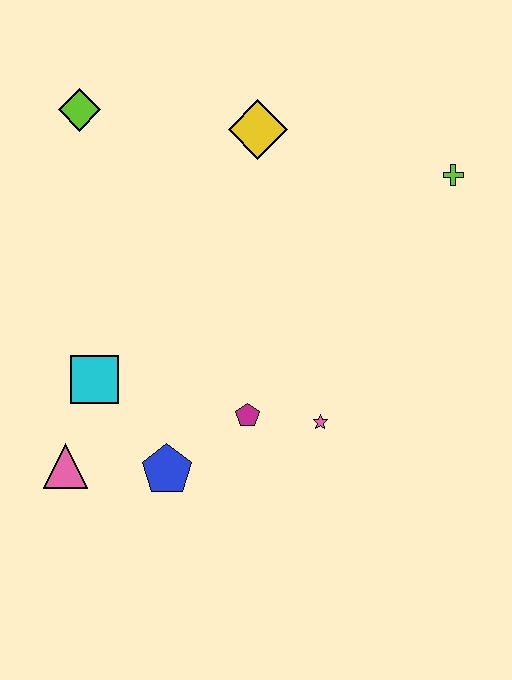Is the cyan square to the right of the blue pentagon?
No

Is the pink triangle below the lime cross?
Yes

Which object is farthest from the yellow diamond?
The pink triangle is farthest from the yellow diamond.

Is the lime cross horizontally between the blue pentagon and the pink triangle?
No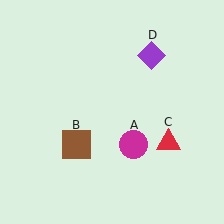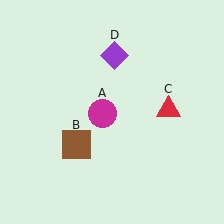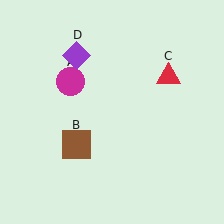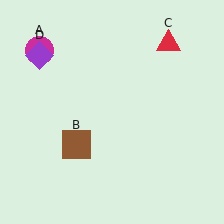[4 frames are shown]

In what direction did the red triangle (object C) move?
The red triangle (object C) moved up.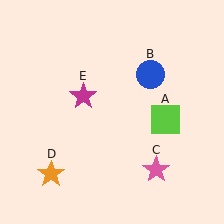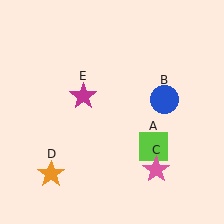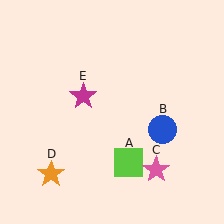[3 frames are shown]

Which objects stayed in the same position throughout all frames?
Pink star (object C) and orange star (object D) and magenta star (object E) remained stationary.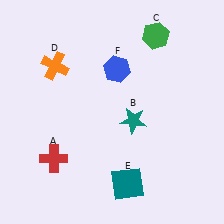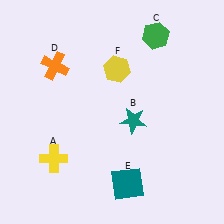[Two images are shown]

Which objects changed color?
A changed from red to yellow. F changed from blue to yellow.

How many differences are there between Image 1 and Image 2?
There are 2 differences between the two images.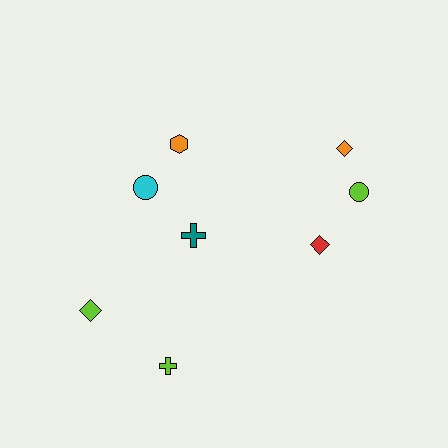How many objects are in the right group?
There are 3 objects.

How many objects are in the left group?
There are 5 objects.